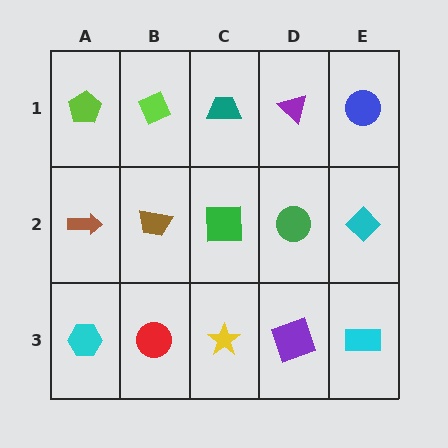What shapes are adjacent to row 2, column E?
A blue circle (row 1, column E), a cyan rectangle (row 3, column E), a green circle (row 2, column D).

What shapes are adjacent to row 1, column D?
A green circle (row 2, column D), a teal trapezoid (row 1, column C), a blue circle (row 1, column E).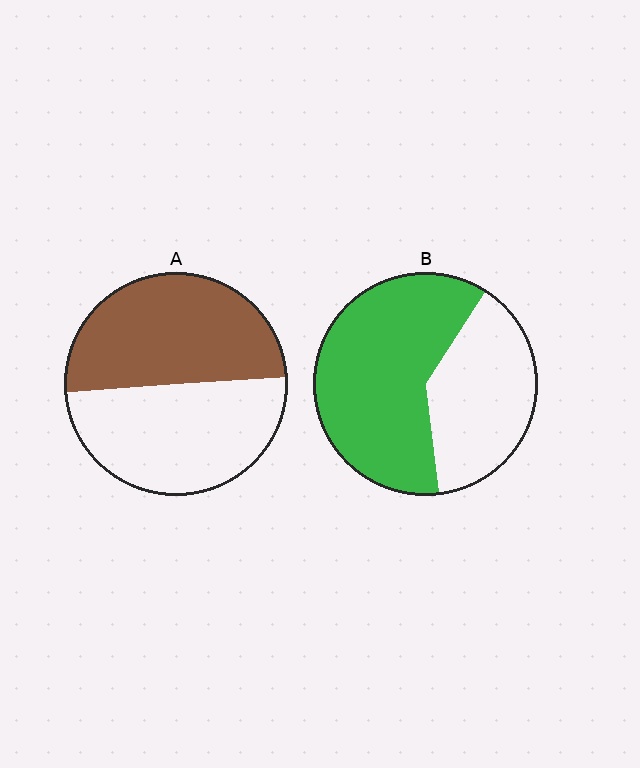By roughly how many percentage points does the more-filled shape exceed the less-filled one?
By roughly 10 percentage points (B over A).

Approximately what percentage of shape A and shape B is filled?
A is approximately 50% and B is approximately 60%.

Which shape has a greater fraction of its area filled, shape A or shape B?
Shape B.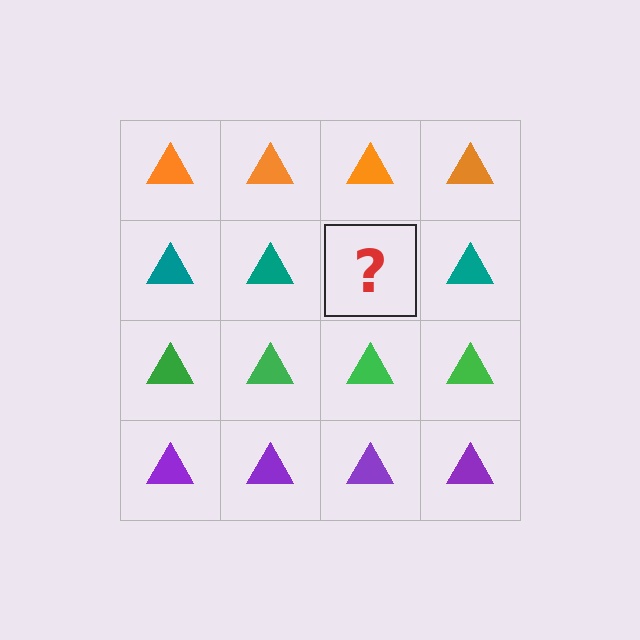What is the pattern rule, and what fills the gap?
The rule is that each row has a consistent color. The gap should be filled with a teal triangle.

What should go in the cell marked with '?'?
The missing cell should contain a teal triangle.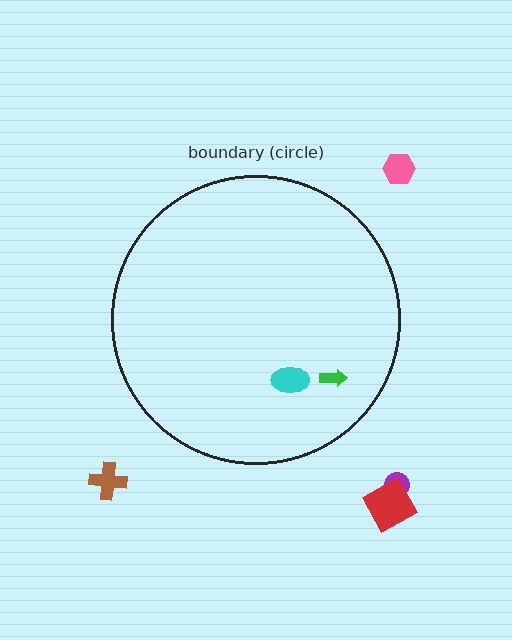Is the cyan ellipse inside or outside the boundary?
Inside.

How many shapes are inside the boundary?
2 inside, 4 outside.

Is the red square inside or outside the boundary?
Outside.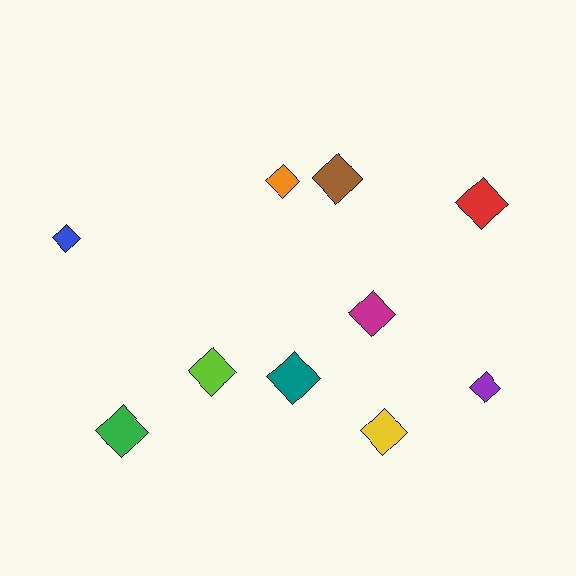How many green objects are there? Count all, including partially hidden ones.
There is 1 green object.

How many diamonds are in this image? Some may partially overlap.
There are 10 diamonds.